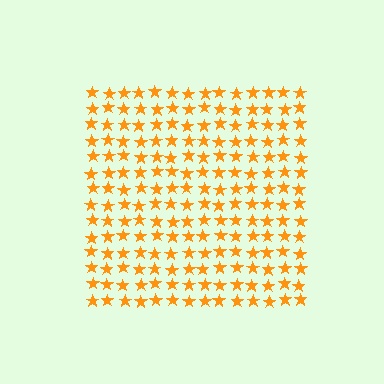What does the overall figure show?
The overall figure shows a square.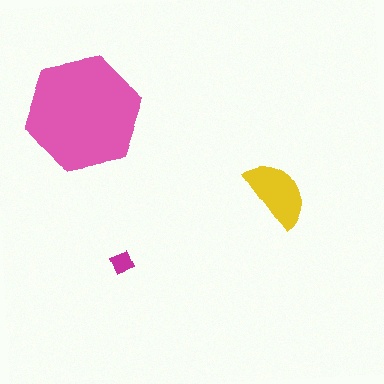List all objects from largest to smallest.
The pink hexagon, the yellow semicircle, the magenta diamond.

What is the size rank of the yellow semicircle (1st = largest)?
2nd.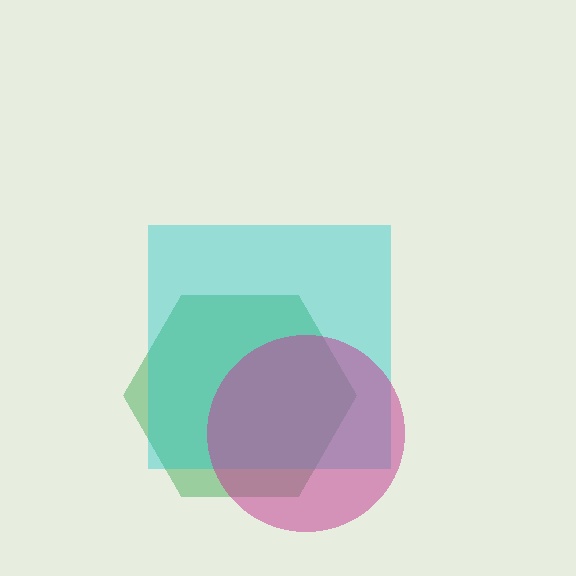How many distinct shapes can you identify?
There are 3 distinct shapes: a green hexagon, a cyan square, a magenta circle.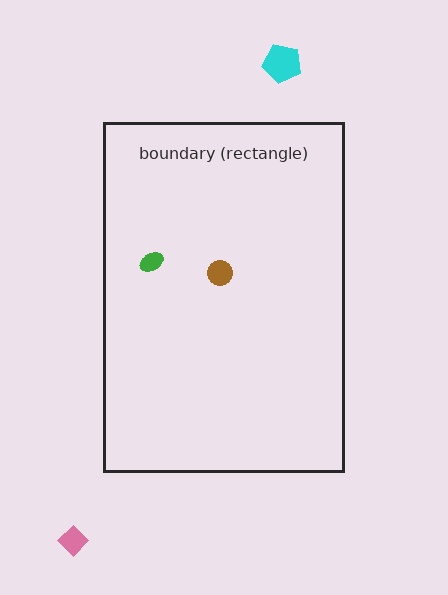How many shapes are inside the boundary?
2 inside, 2 outside.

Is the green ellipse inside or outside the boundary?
Inside.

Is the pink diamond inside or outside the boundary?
Outside.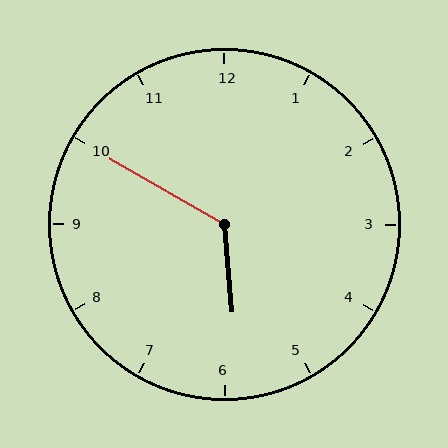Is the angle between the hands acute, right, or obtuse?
It is obtuse.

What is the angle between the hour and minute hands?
Approximately 125 degrees.